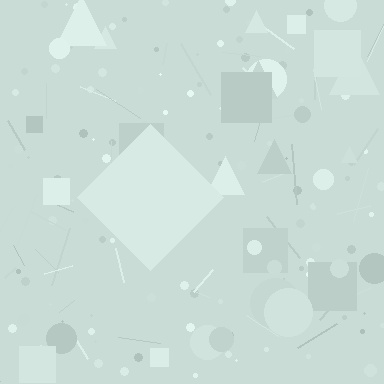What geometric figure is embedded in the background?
A diamond is embedded in the background.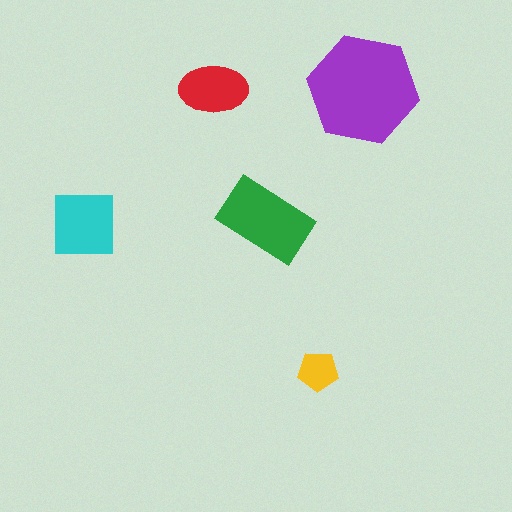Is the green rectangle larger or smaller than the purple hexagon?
Smaller.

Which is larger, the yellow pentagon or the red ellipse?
The red ellipse.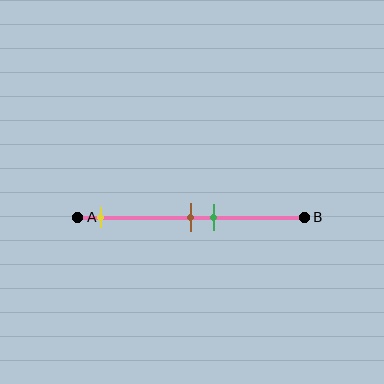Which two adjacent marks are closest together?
The brown and green marks are the closest adjacent pair.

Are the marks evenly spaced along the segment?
No, the marks are not evenly spaced.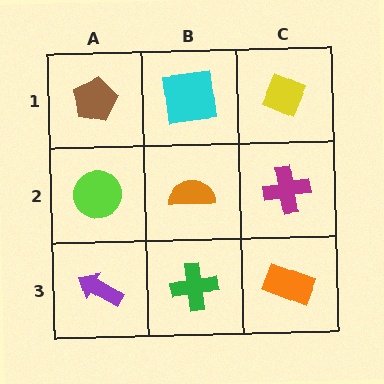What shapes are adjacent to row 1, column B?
An orange semicircle (row 2, column B), a brown pentagon (row 1, column A), a yellow diamond (row 1, column C).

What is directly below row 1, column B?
An orange semicircle.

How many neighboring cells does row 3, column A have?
2.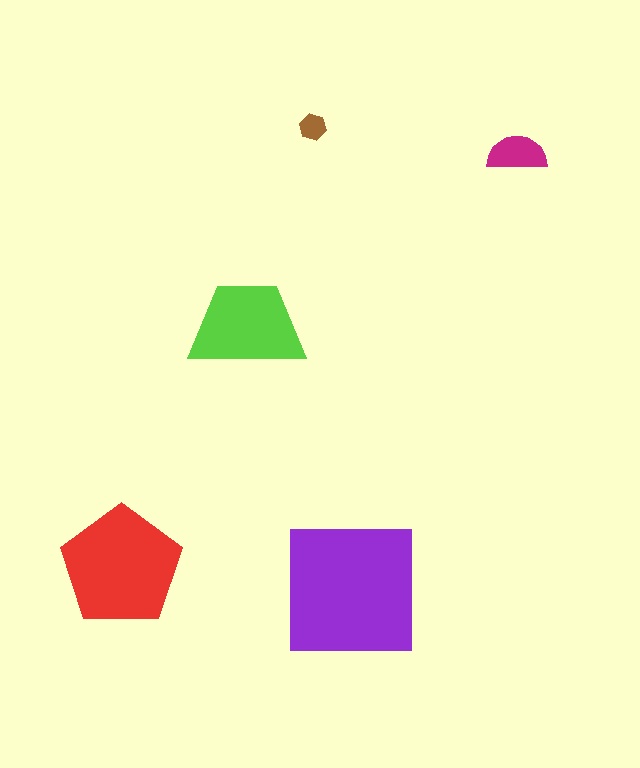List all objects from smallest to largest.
The brown hexagon, the magenta semicircle, the lime trapezoid, the red pentagon, the purple square.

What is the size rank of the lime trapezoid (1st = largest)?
3rd.